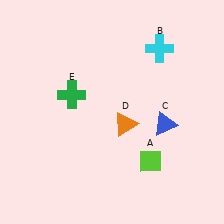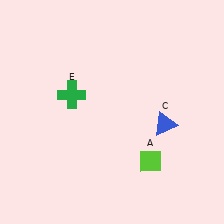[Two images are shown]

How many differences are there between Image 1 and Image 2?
There are 2 differences between the two images.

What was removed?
The orange triangle (D), the cyan cross (B) were removed in Image 2.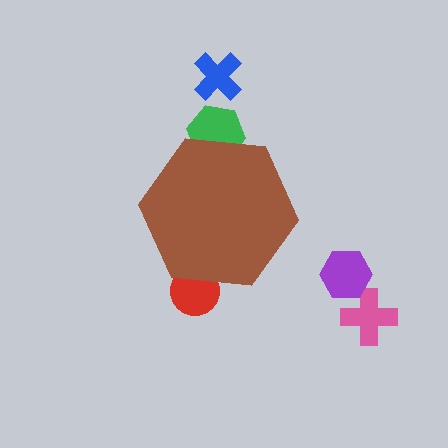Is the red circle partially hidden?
Yes, the red circle is partially hidden behind the brown hexagon.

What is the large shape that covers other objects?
A brown hexagon.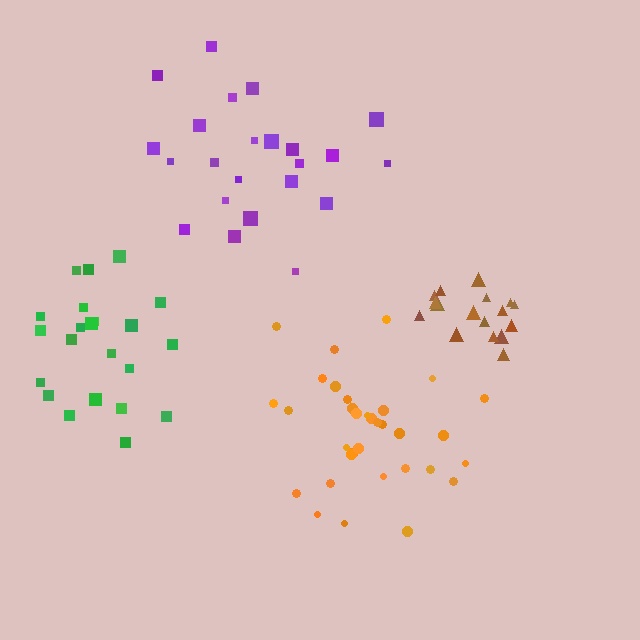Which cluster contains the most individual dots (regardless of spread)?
Orange (33).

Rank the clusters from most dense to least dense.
brown, orange, green, purple.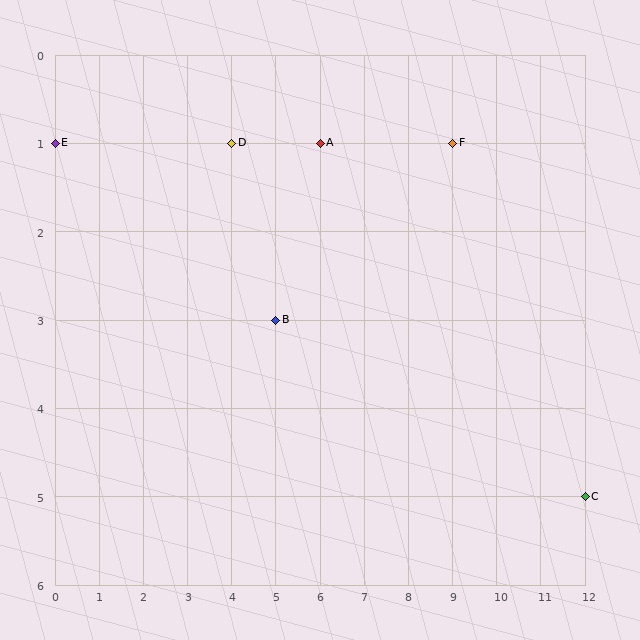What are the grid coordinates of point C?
Point C is at grid coordinates (12, 5).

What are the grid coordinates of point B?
Point B is at grid coordinates (5, 3).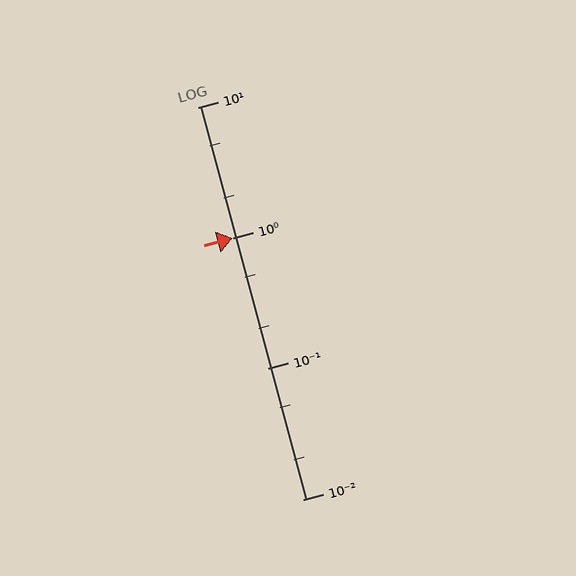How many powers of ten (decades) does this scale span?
The scale spans 3 decades, from 0.01 to 10.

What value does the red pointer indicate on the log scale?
The pointer indicates approximately 0.99.